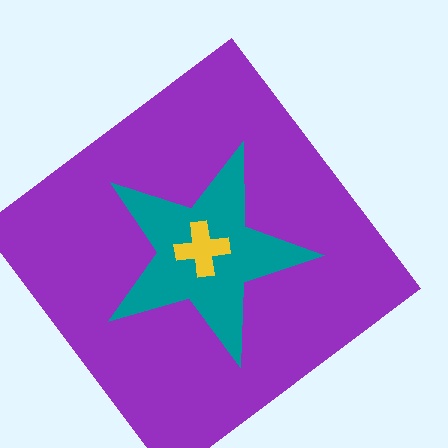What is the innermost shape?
The yellow cross.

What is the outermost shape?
The purple diamond.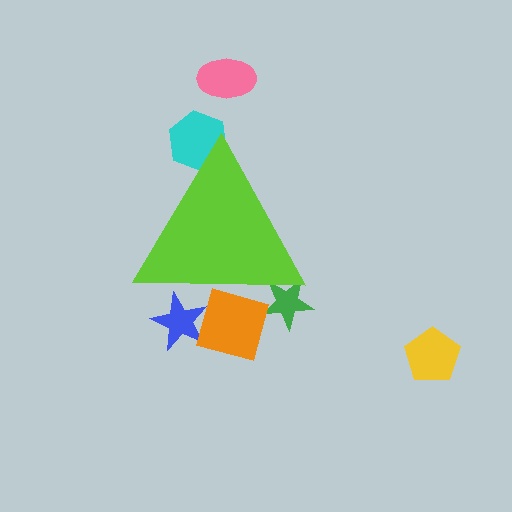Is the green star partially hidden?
Yes, the green star is partially hidden behind the lime triangle.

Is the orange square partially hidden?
Yes, the orange square is partially hidden behind the lime triangle.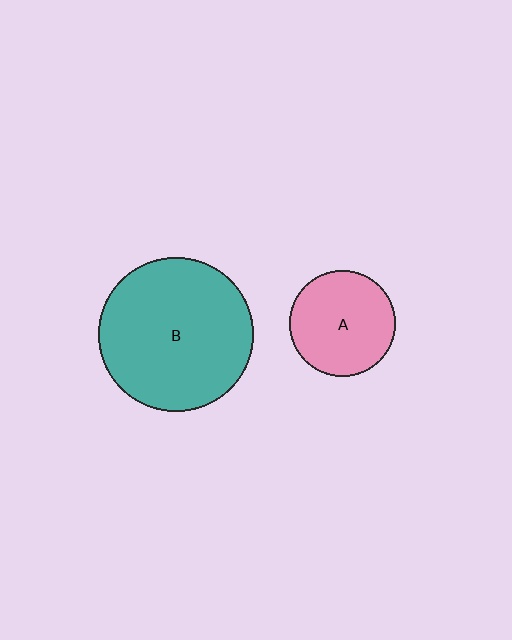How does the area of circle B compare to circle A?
Approximately 2.1 times.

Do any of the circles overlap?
No, none of the circles overlap.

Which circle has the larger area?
Circle B (teal).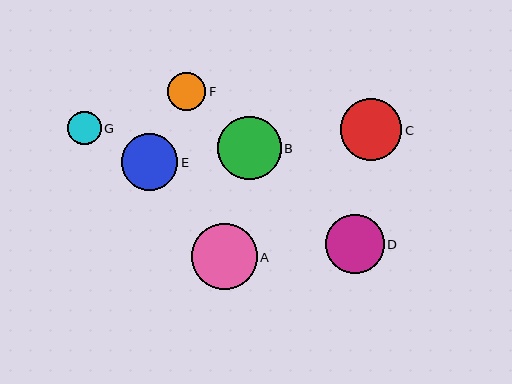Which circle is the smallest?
Circle G is the smallest with a size of approximately 34 pixels.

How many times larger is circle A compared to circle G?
Circle A is approximately 1.9 times the size of circle G.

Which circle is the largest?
Circle A is the largest with a size of approximately 65 pixels.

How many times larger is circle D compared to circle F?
Circle D is approximately 1.5 times the size of circle F.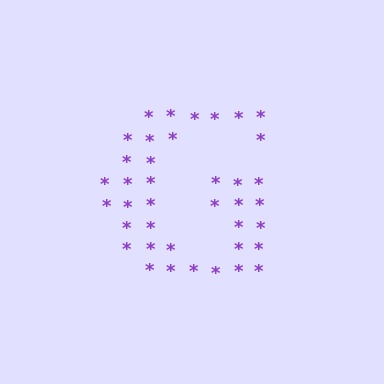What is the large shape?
The large shape is the letter G.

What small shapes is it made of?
It is made of small asterisks.